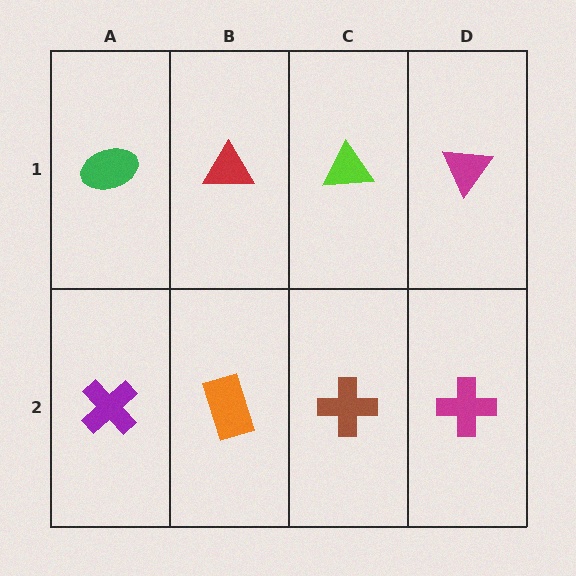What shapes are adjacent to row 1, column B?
An orange rectangle (row 2, column B), a green ellipse (row 1, column A), a lime triangle (row 1, column C).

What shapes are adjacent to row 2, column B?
A red triangle (row 1, column B), a purple cross (row 2, column A), a brown cross (row 2, column C).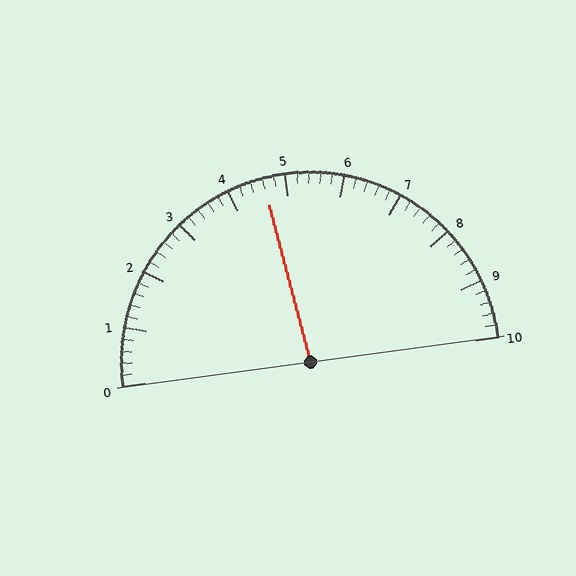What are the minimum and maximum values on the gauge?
The gauge ranges from 0 to 10.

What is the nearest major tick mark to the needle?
The nearest major tick mark is 5.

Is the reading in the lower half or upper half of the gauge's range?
The reading is in the lower half of the range (0 to 10).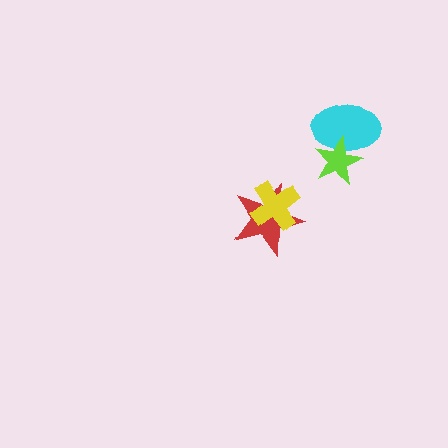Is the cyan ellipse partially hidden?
Yes, it is partially covered by another shape.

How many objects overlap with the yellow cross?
1 object overlaps with the yellow cross.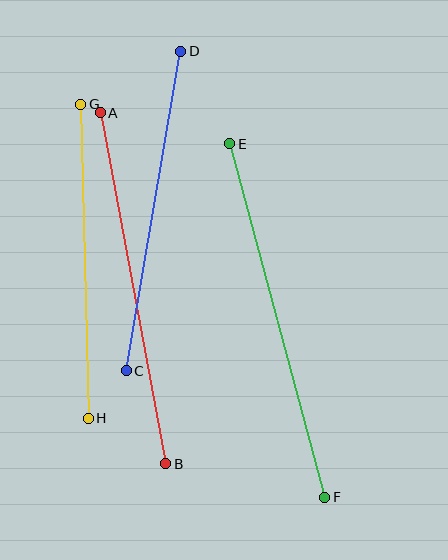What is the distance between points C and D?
The distance is approximately 324 pixels.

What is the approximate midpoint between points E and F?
The midpoint is at approximately (277, 320) pixels.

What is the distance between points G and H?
The distance is approximately 314 pixels.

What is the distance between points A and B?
The distance is approximately 357 pixels.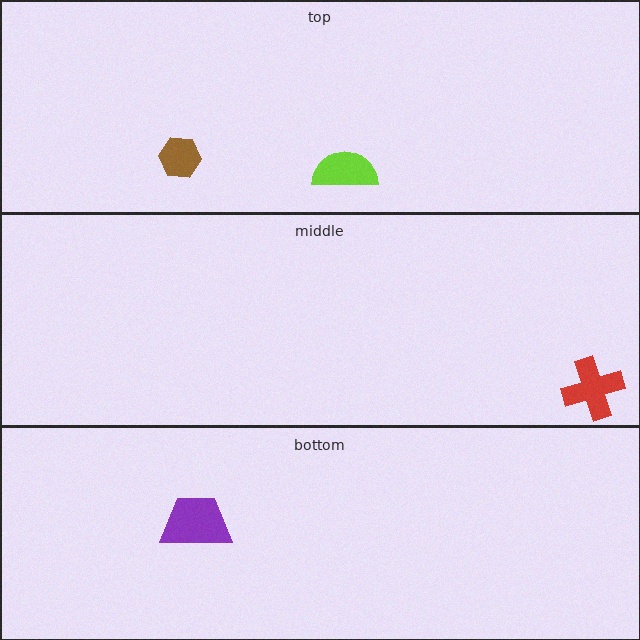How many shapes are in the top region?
2.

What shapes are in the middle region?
The red cross.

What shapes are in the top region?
The lime semicircle, the brown hexagon.